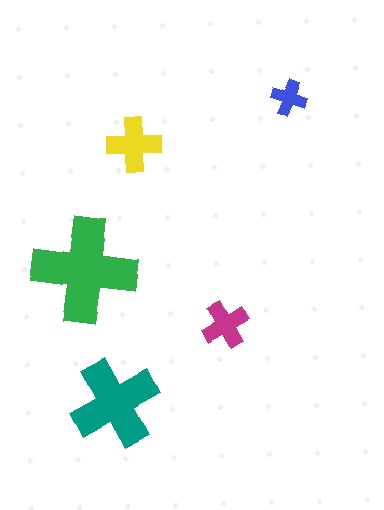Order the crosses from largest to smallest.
the green one, the teal one, the yellow one, the magenta one, the blue one.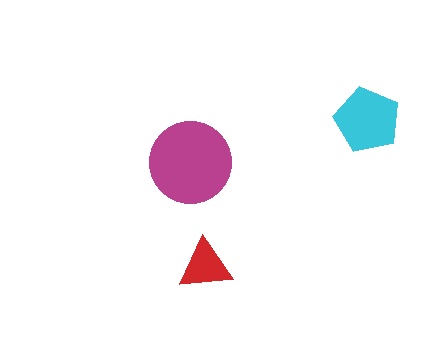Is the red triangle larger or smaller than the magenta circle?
Smaller.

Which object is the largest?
The magenta circle.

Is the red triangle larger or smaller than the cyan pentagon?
Smaller.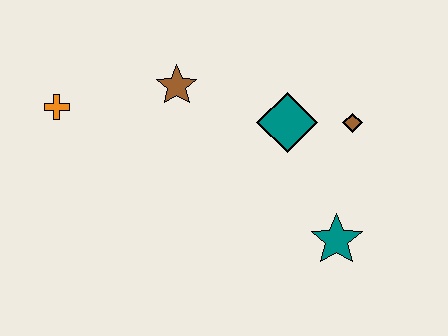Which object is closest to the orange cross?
The brown star is closest to the orange cross.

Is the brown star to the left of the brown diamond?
Yes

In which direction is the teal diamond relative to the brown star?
The teal diamond is to the right of the brown star.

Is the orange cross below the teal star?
No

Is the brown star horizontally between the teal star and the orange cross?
Yes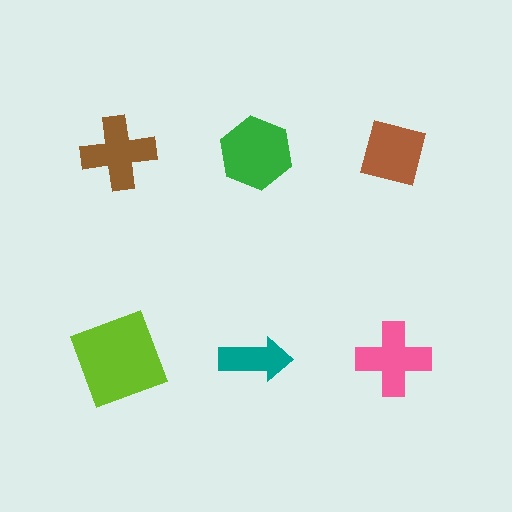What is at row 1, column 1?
A brown cross.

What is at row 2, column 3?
A pink cross.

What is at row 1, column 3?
A brown square.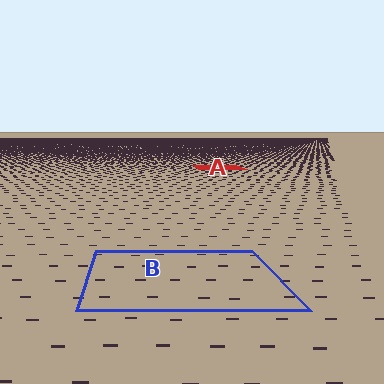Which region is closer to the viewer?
Region B is closer. The texture elements there are larger and more spread out.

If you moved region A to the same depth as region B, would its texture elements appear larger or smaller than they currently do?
They would appear larger. At a closer depth, the same texture elements are projected at a bigger on-screen size.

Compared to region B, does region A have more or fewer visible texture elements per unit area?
Region A has more texture elements per unit area — they are packed more densely because it is farther away.